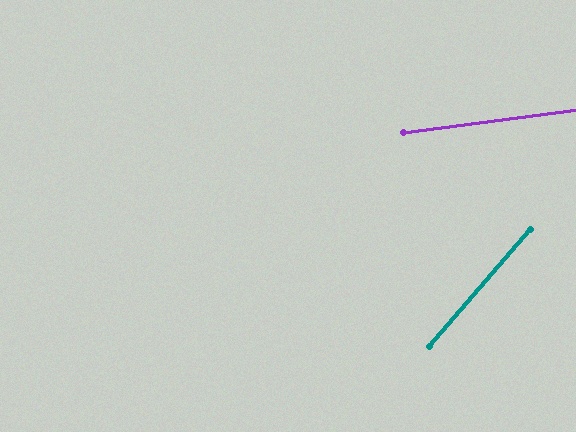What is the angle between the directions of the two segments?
Approximately 41 degrees.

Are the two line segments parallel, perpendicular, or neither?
Neither parallel nor perpendicular — they differ by about 41°.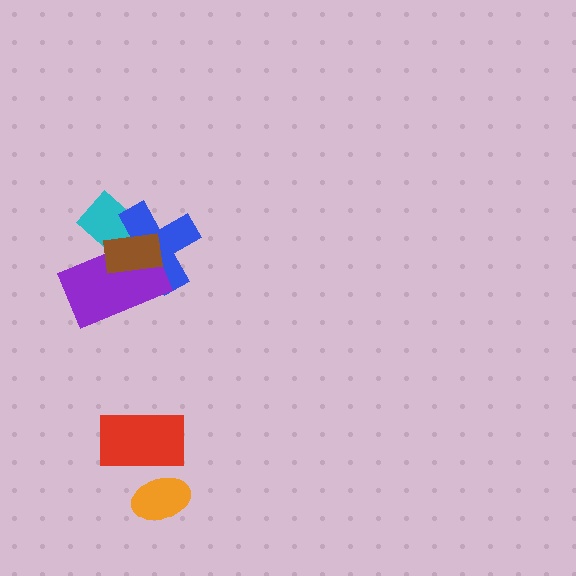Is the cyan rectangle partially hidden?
Yes, it is partially covered by another shape.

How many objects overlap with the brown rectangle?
3 objects overlap with the brown rectangle.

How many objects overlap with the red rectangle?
1 object overlaps with the red rectangle.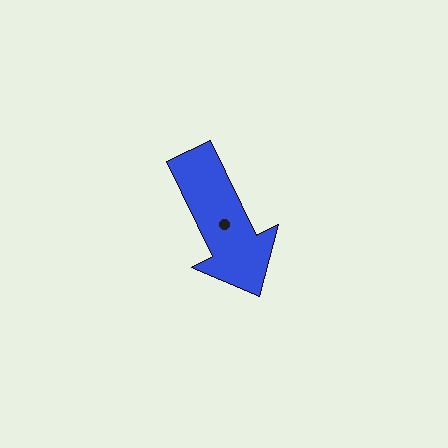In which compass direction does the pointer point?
Southeast.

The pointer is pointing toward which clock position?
Roughly 5 o'clock.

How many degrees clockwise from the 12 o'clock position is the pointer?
Approximately 154 degrees.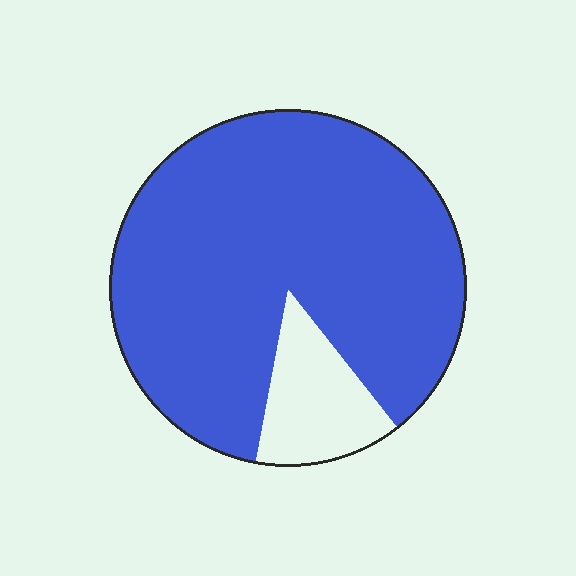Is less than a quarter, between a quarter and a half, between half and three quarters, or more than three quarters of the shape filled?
More than three quarters.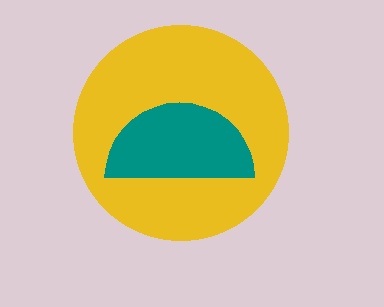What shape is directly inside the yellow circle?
The teal semicircle.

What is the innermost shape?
The teal semicircle.